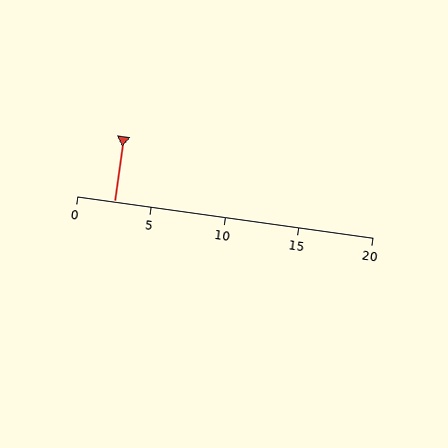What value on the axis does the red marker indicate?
The marker indicates approximately 2.5.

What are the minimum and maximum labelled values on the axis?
The axis runs from 0 to 20.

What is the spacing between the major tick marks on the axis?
The major ticks are spaced 5 apart.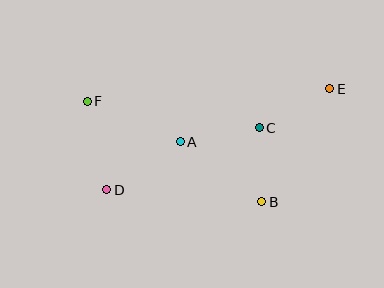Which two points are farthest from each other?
Points D and E are farthest from each other.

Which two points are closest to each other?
Points B and C are closest to each other.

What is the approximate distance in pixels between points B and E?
The distance between B and E is approximately 132 pixels.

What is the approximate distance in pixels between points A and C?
The distance between A and C is approximately 80 pixels.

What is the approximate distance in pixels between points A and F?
The distance between A and F is approximately 101 pixels.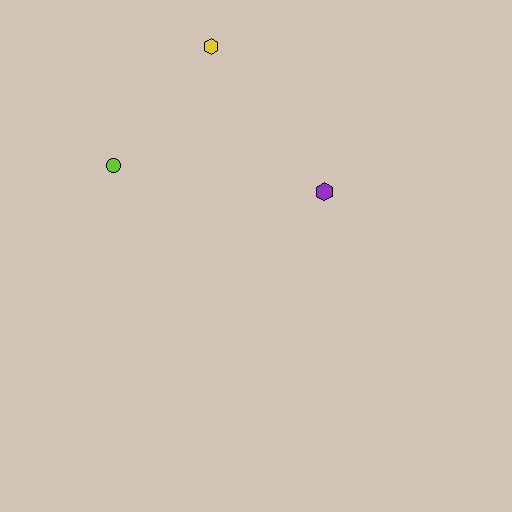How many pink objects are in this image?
There are no pink objects.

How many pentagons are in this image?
There are no pentagons.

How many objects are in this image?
There are 3 objects.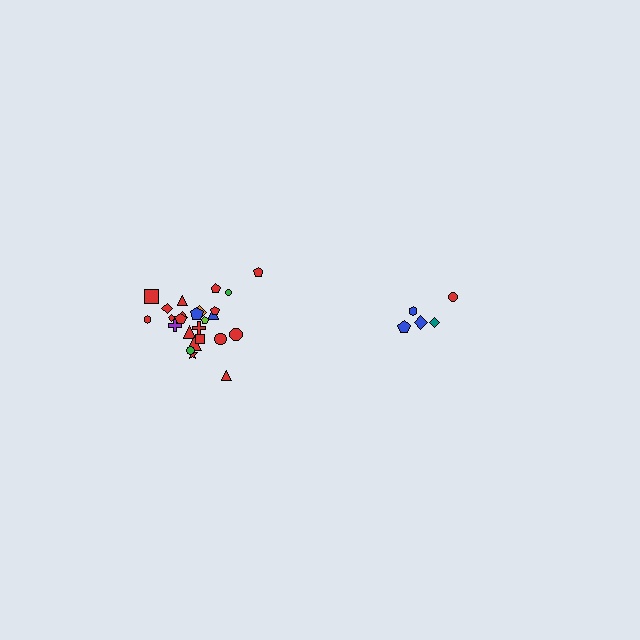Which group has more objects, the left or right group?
The left group.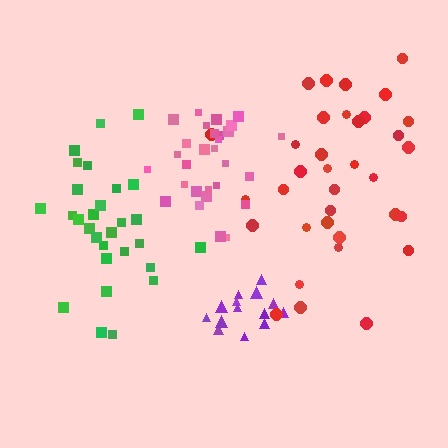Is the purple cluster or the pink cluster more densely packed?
Pink.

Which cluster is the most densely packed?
Pink.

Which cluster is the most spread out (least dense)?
Red.